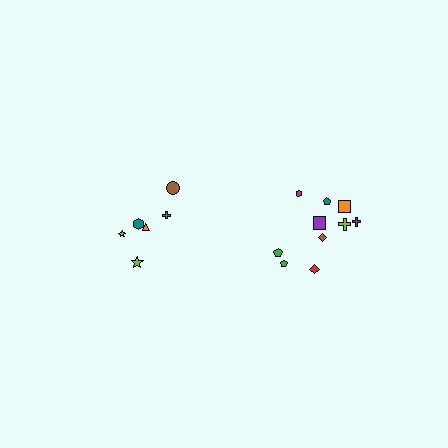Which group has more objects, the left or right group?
The right group.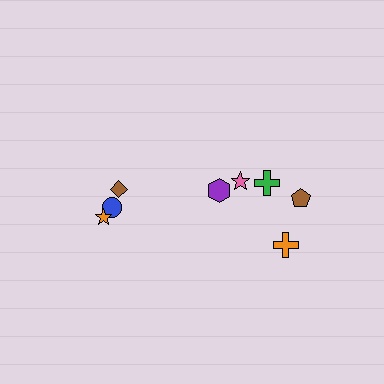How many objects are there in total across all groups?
There are 8 objects.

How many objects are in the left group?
There are 3 objects.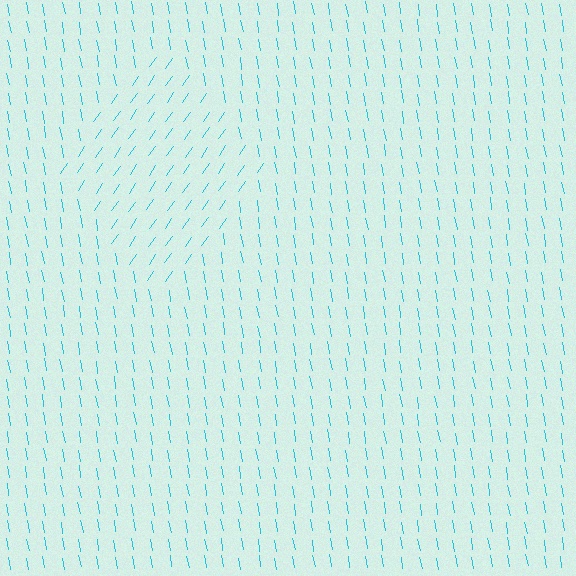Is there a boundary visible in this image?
Yes, there is a texture boundary formed by a change in line orientation.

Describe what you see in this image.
The image is filled with small cyan line segments. A diamond region in the image has lines oriented differently from the surrounding lines, creating a visible texture boundary.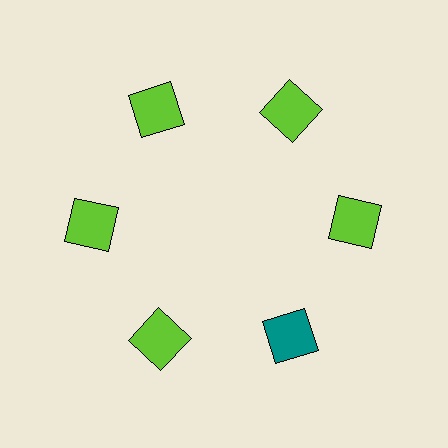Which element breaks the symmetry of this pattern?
The teal square at roughly the 5 o'clock position breaks the symmetry. All other shapes are lime squares.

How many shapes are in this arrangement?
There are 6 shapes arranged in a ring pattern.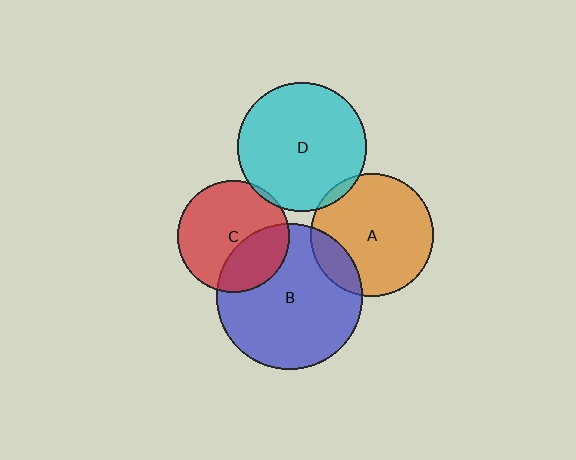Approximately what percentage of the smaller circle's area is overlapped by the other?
Approximately 5%.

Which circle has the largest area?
Circle B (blue).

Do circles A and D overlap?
Yes.